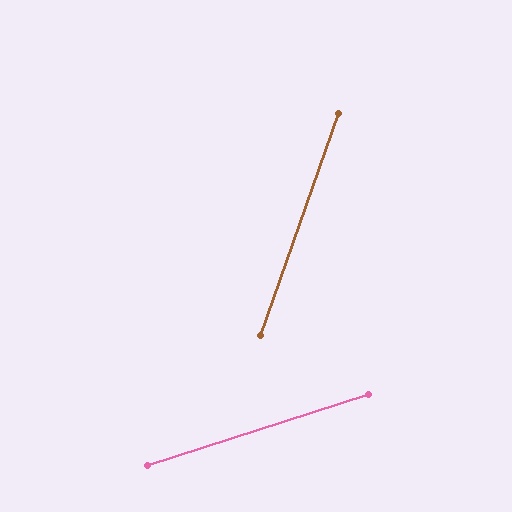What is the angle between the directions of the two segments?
Approximately 53 degrees.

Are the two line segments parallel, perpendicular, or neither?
Neither parallel nor perpendicular — they differ by about 53°.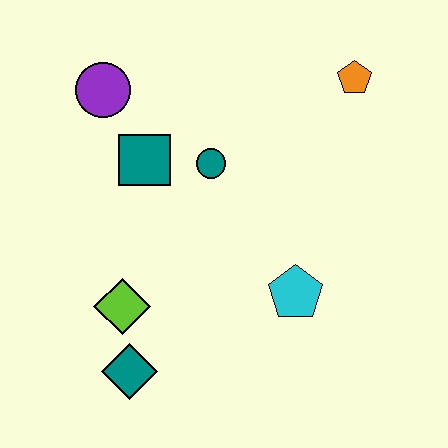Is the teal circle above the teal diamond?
Yes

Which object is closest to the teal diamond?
The lime diamond is closest to the teal diamond.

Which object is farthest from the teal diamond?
The orange pentagon is farthest from the teal diamond.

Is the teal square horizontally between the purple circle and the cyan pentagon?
Yes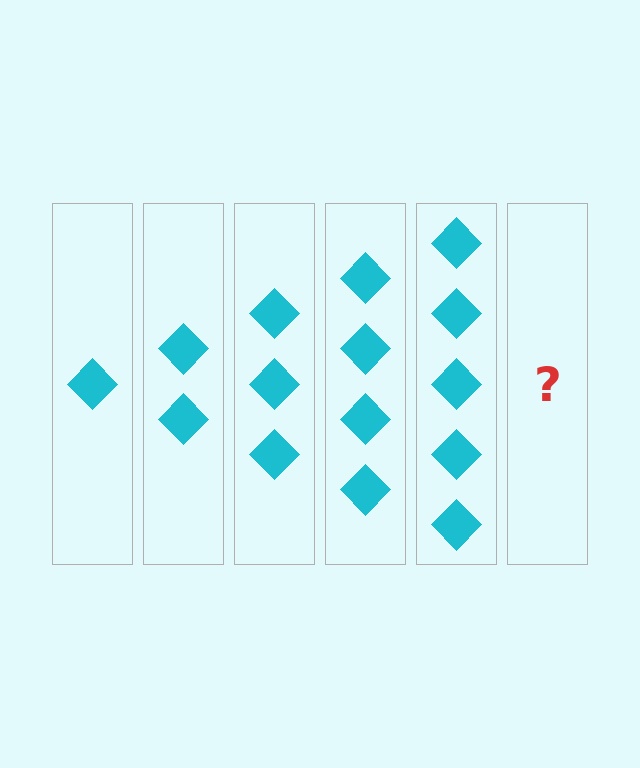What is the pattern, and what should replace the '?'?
The pattern is that each step adds one more diamond. The '?' should be 6 diamonds.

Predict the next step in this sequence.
The next step is 6 diamonds.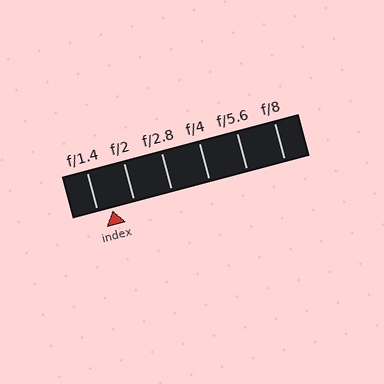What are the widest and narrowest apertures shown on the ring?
The widest aperture shown is f/1.4 and the narrowest is f/8.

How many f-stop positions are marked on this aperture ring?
There are 6 f-stop positions marked.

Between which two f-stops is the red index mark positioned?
The index mark is between f/1.4 and f/2.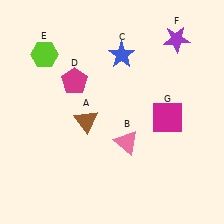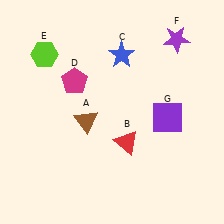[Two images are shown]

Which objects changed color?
B changed from pink to red. G changed from magenta to purple.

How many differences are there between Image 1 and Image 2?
There are 2 differences between the two images.